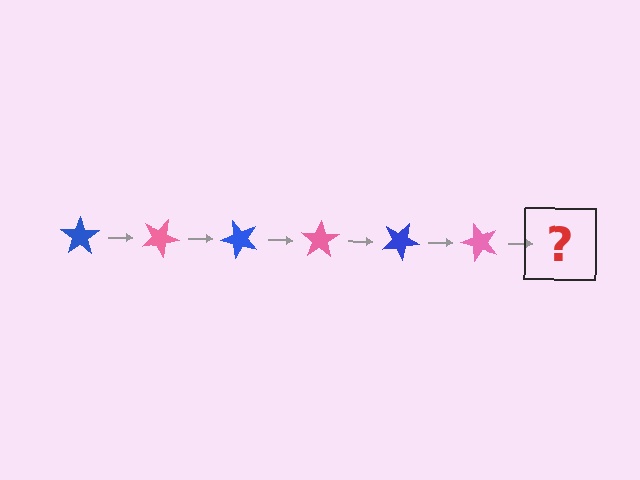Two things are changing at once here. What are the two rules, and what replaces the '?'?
The two rules are that it rotates 25 degrees each step and the color cycles through blue and pink. The '?' should be a blue star, rotated 150 degrees from the start.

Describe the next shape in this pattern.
It should be a blue star, rotated 150 degrees from the start.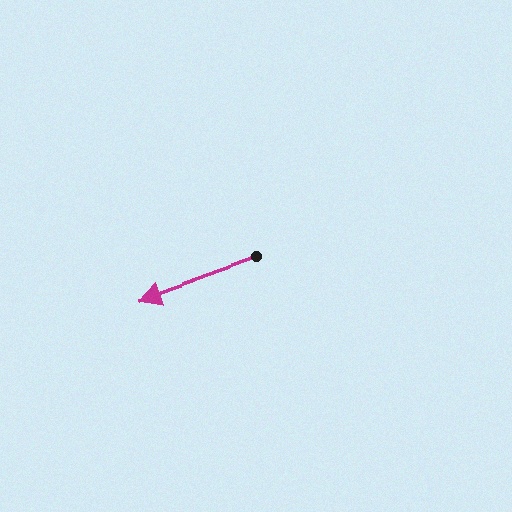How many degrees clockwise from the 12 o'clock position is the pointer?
Approximately 250 degrees.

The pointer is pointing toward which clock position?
Roughly 8 o'clock.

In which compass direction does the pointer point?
West.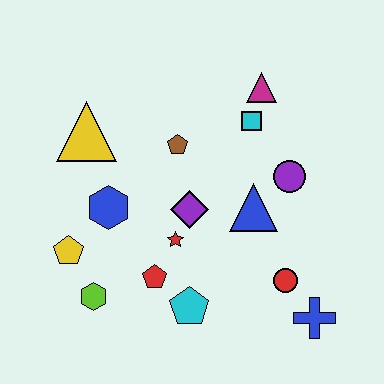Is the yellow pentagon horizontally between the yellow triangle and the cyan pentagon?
No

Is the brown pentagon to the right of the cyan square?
No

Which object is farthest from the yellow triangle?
The blue cross is farthest from the yellow triangle.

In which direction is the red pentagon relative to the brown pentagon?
The red pentagon is below the brown pentagon.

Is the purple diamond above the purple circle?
No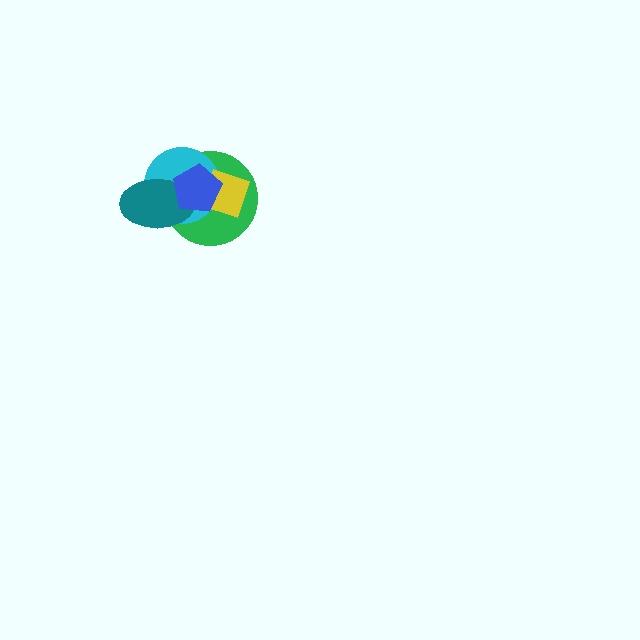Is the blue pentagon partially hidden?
No, no other shape covers it.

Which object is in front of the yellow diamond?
The blue pentagon is in front of the yellow diamond.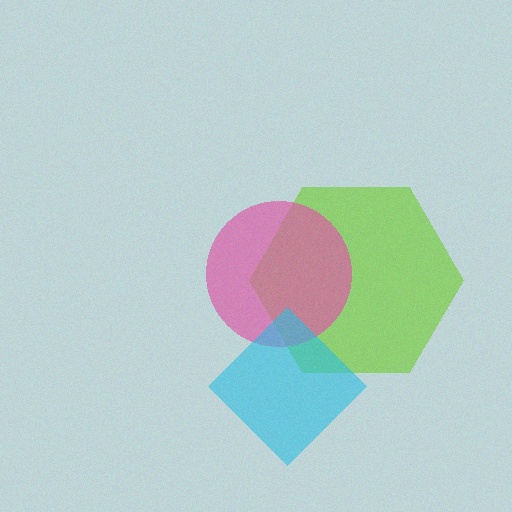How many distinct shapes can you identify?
There are 3 distinct shapes: a lime hexagon, a pink circle, a cyan diamond.